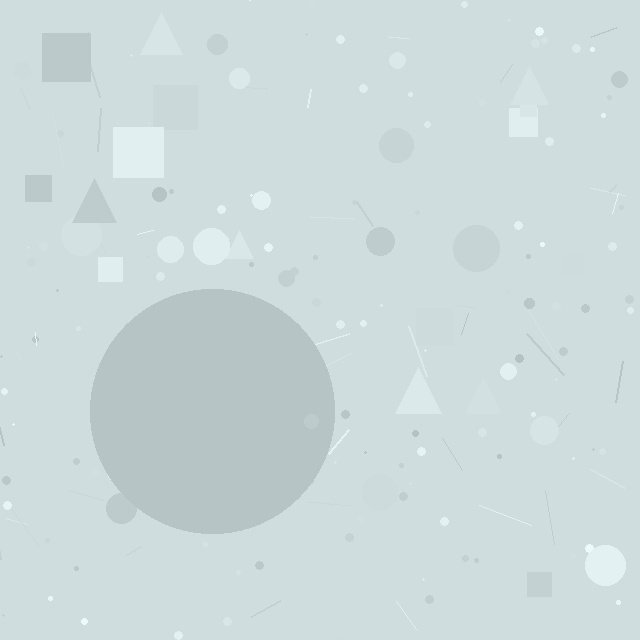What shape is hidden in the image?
A circle is hidden in the image.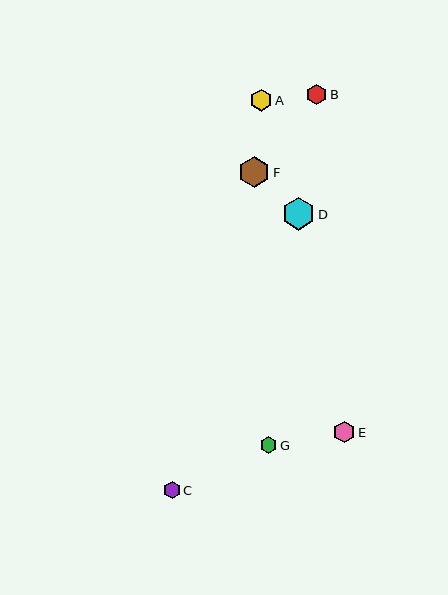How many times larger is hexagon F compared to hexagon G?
Hexagon F is approximately 1.9 times the size of hexagon G.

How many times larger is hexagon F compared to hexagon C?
Hexagon F is approximately 1.9 times the size of hexagon C.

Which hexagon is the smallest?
Hexagon C is the smallest with a size of approximately 17 pixels.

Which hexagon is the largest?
Hexagon D is the largest with a size of approximately 33 pixels.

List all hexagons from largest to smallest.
From largest to smallest: D, F, A, E, B, G, C.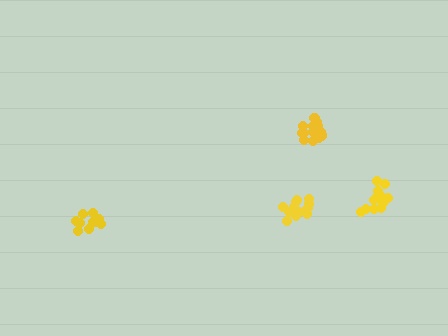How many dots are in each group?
Group 1: 13 dots, Group 2: 17 dots, Group 3: 13 dots, Group 4: 12 dots (55 total).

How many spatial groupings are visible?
There are 4 spatial groupings.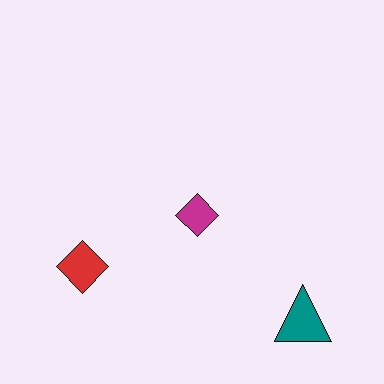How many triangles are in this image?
There is 1 triangle.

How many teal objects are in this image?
There is 1 teal object.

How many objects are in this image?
There are 3 objects.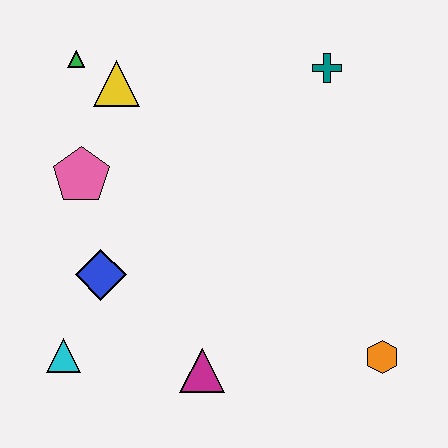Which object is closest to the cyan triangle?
The blue diamond is closest to the cyan triangle.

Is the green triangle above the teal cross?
Yes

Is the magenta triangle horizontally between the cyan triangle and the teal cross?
Yes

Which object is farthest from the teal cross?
The cyan triangle is farthest from the teal cross.